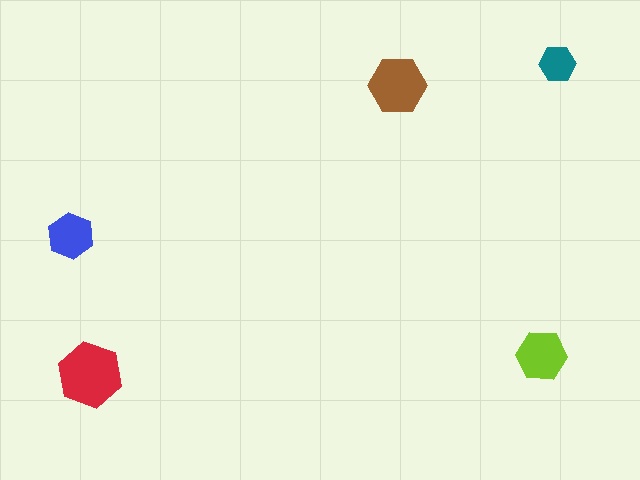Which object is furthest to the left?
The blue hexagon is leftmost.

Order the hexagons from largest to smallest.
the red one, the brown one, the lime one, the blue one, the teal one.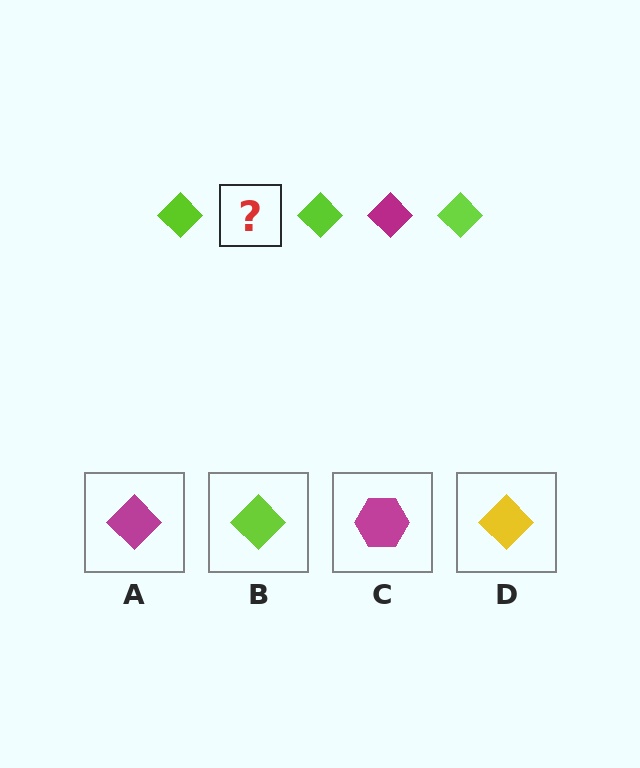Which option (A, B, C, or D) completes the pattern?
A.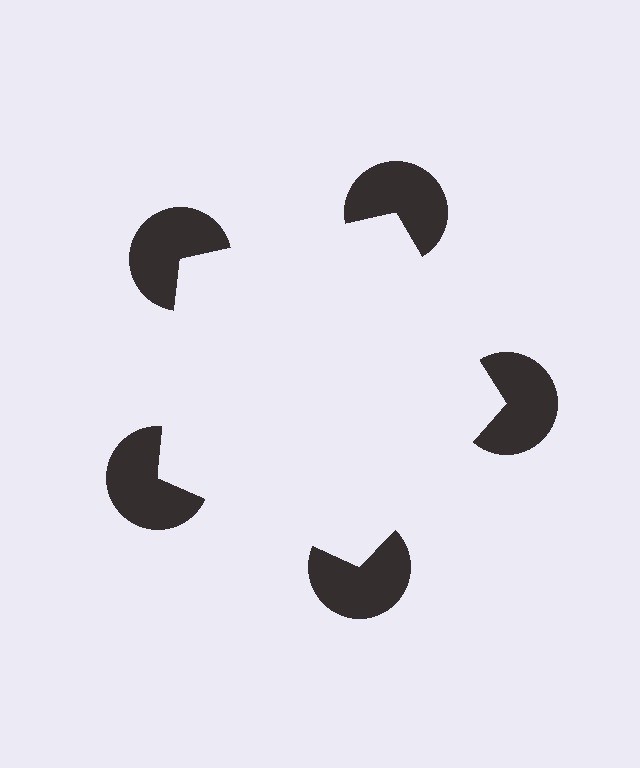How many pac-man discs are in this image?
There are 5 — one at each vertex of the illusory pentagon.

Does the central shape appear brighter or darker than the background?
It typically appears slightly brighter than the background, even though no actual brightness change is drawn.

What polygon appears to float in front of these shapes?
An illusory pentagon — its edges are inferred from the aligned wedge cuts in the pac-man discs, not physically drawn.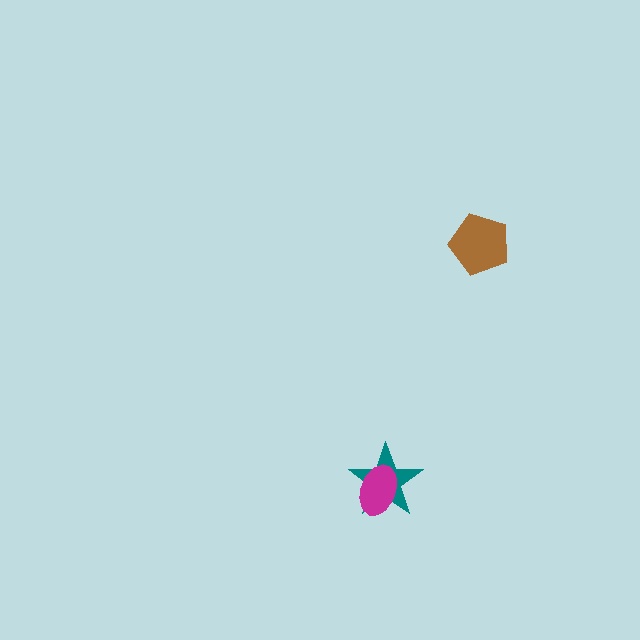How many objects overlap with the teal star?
1 object overlaps with the teal star.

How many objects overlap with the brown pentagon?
0 objects overlap with the brown pentagon.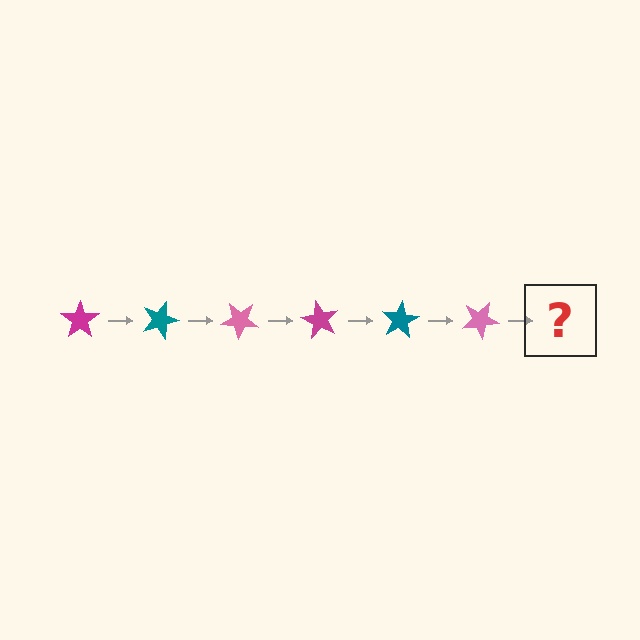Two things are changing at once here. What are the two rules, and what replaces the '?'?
The two rules are that it rotates 20 degrees each step and the color cycles through magenta, teal, and pink. The '?' should be a magenta star, rotated 120 degrees from the start.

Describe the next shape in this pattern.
It should be a magenta star, rotated 120 degrees from the start.